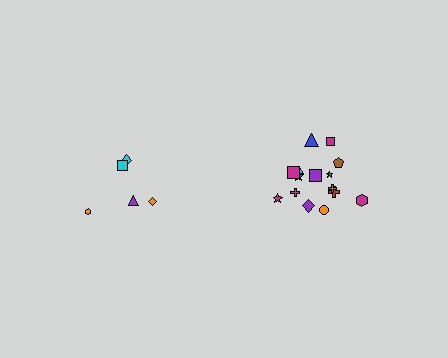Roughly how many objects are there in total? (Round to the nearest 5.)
Roughly 20 objects in total.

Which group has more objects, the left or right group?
The right group.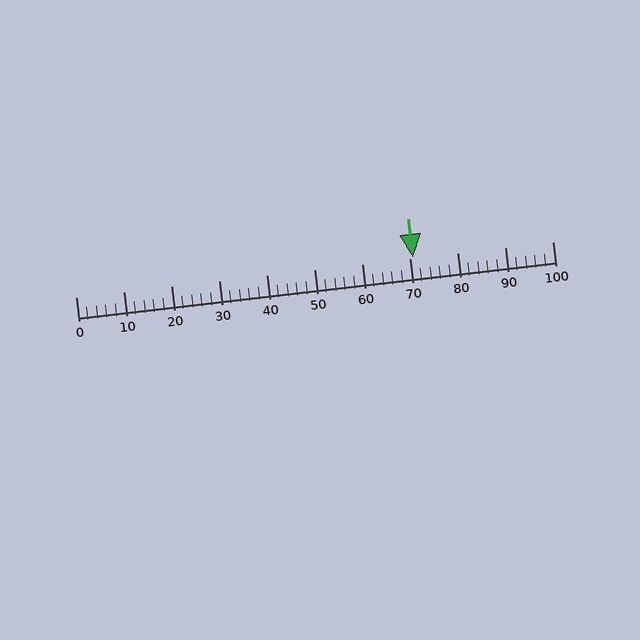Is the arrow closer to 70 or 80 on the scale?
The arrow is closer to 70.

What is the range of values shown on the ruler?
The ruler shows values from 0 to 100.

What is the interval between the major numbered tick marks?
The major tick marks are spaced 10 units apart.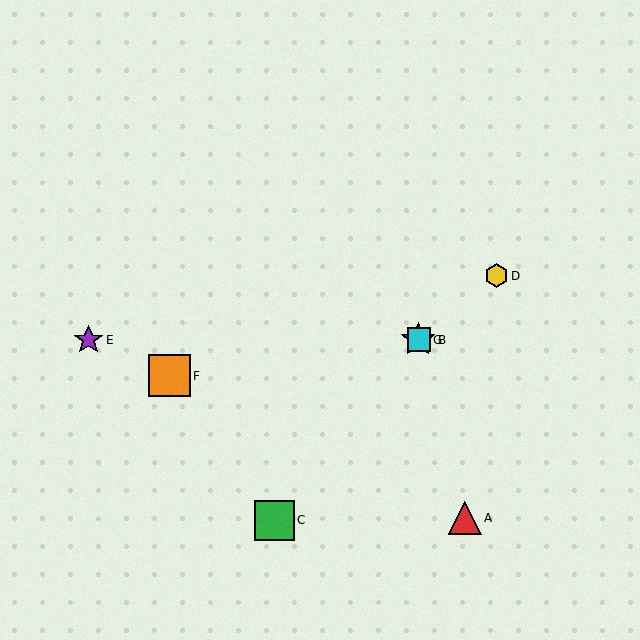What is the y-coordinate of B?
Object B is at y≈340.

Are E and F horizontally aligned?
No, E is at y≈339 and F is at y≈376.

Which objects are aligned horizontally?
Objects B, E, G are aligned horizontally.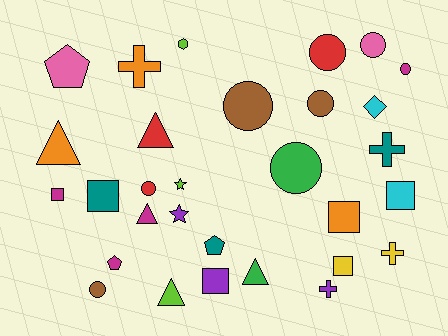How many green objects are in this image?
There are 2 green objects.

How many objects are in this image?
There are 30 objects.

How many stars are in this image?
There are 2 stars.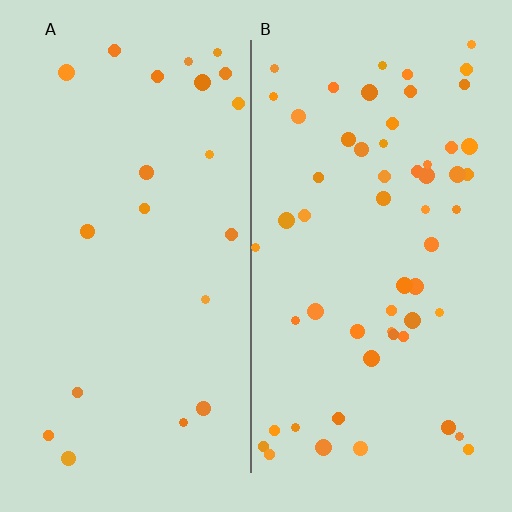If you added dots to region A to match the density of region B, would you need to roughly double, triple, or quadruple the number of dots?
Approximately triple.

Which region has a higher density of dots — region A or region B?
B (the right).